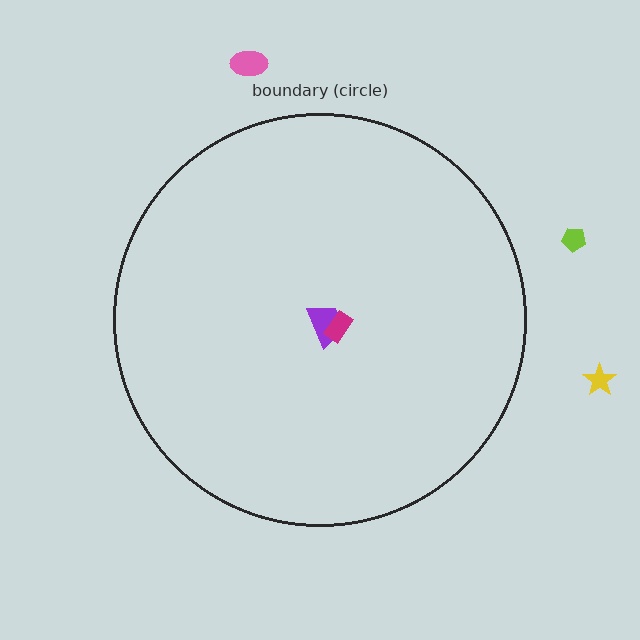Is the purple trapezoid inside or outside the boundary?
Inside.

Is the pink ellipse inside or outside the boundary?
Outside.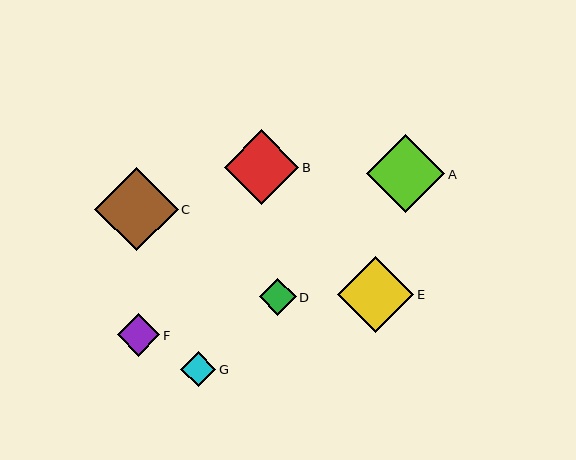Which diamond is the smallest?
Diamond G is the smallest with a size of approximately 35 pixels.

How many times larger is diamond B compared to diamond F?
Diamond B is approximately 1.8 times the size of diamond F.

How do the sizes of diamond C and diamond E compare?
Diamond C and diamond E are approximately the same size.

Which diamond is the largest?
Diamond C is the largest with a size of approximately 84 pixels.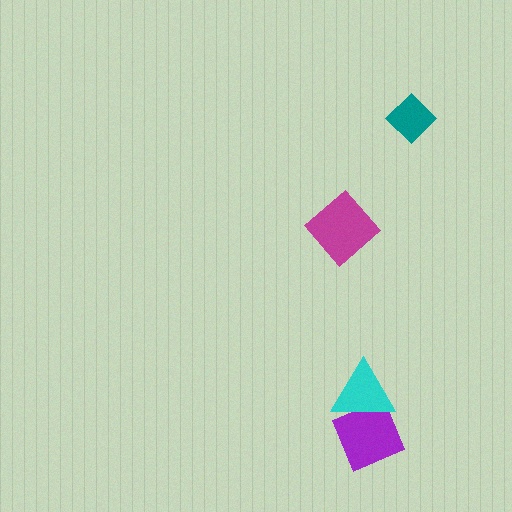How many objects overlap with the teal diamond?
0 objects overlap with the teal diamond.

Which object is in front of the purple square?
The cyan triangle is in front of the purple square.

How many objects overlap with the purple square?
1 object overlaps with the purple square.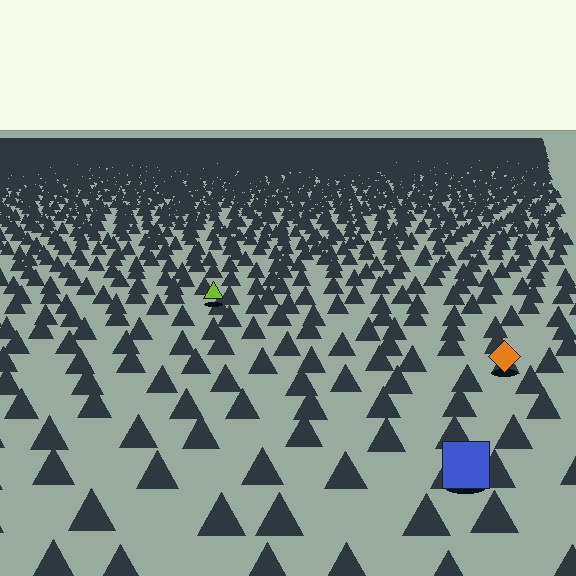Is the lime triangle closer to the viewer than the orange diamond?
No. The orange diamond is closer — you can tell from the texture gradient: the ground texture is coarser near it.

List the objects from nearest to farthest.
From nearest to farthest: the blue square, the orange diamond, the lime triangle.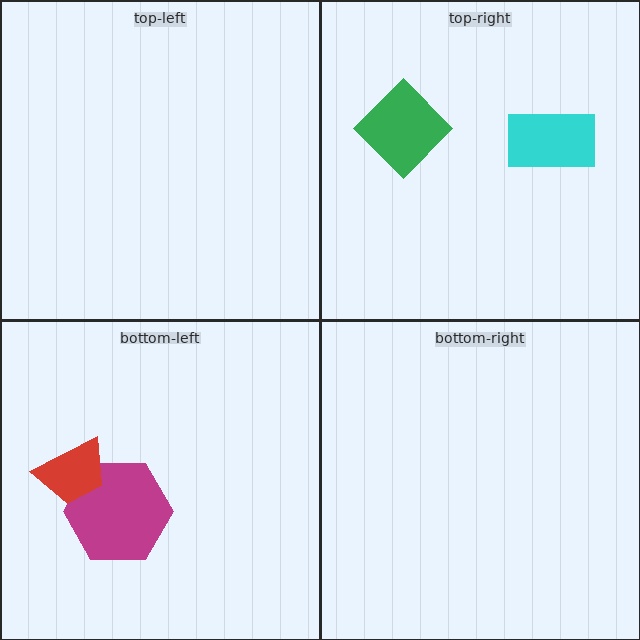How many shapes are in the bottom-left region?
2.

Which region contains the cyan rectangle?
The top-right region.